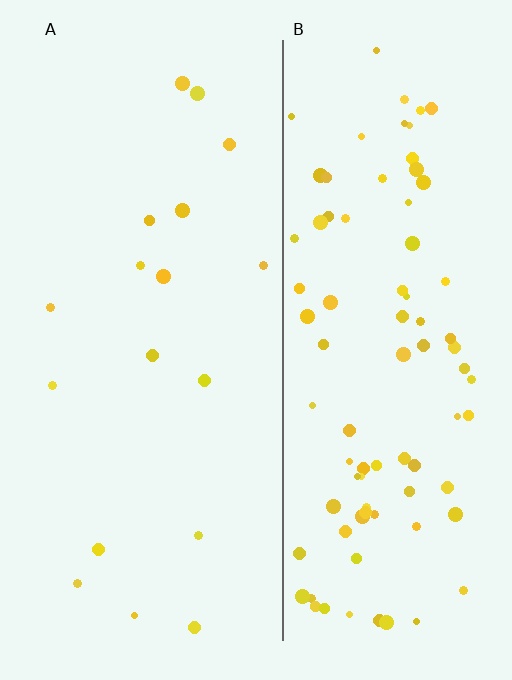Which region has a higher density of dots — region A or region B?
B (the right).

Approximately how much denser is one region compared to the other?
Approximately 5.1× — region B over region A.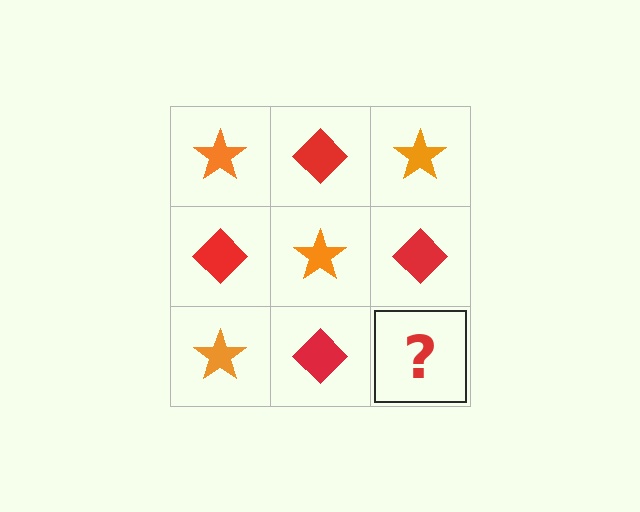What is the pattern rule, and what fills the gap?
The rule is that it alternates orange star and red diamond in a checkerboard pattern. The gap should be filled with an orange star.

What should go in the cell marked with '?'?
The missing cell should contain an orange star.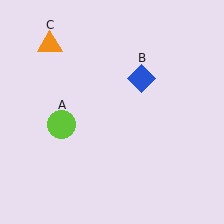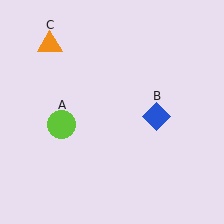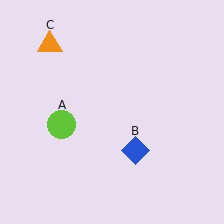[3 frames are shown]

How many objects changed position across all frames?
1 object changed position: blue diamond (object B).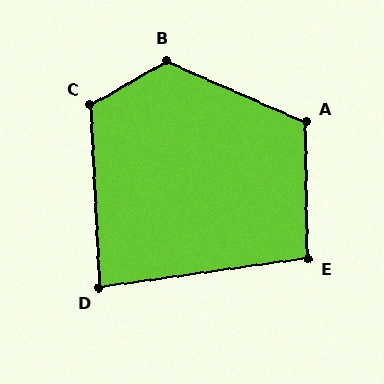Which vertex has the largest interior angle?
B, at approximately 126 degrees.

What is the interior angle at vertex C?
Approximately 118 degrees (obtuse).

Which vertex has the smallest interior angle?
D, at approximately 85 degrees.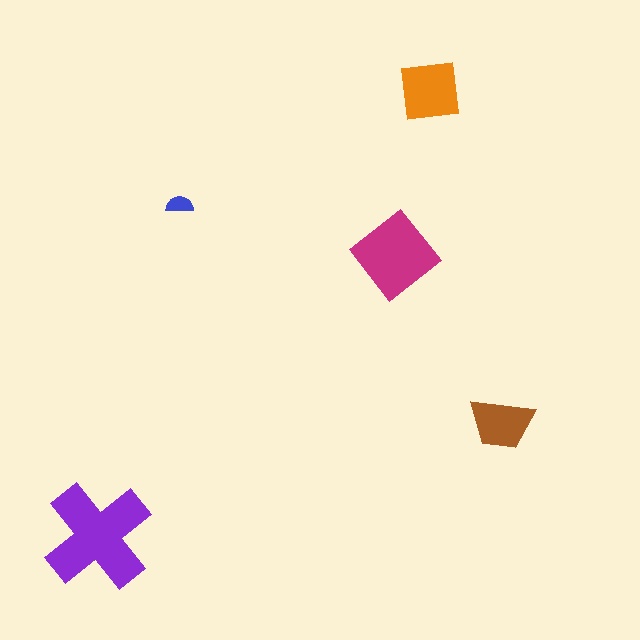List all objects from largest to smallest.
The purple cross, the magenta diamond, the orange square, the brown trapezoid, the blue semicircle.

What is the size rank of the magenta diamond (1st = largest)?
2nd.